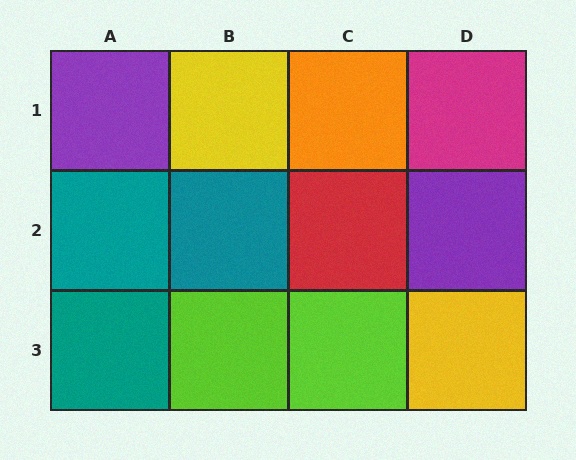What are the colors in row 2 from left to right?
Teal, teal, red, purple.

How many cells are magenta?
1 cell is magenta.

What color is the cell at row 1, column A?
Purple.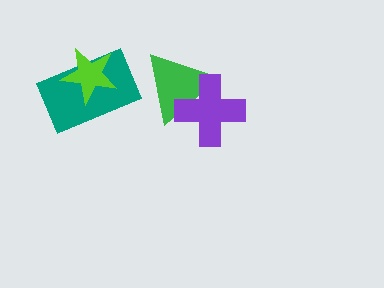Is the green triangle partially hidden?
Yes, it is partially covered by another shape.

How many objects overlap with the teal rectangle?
1 object overlaps with the teal rectangle.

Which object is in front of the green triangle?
The purple cross is in front of the green triangle.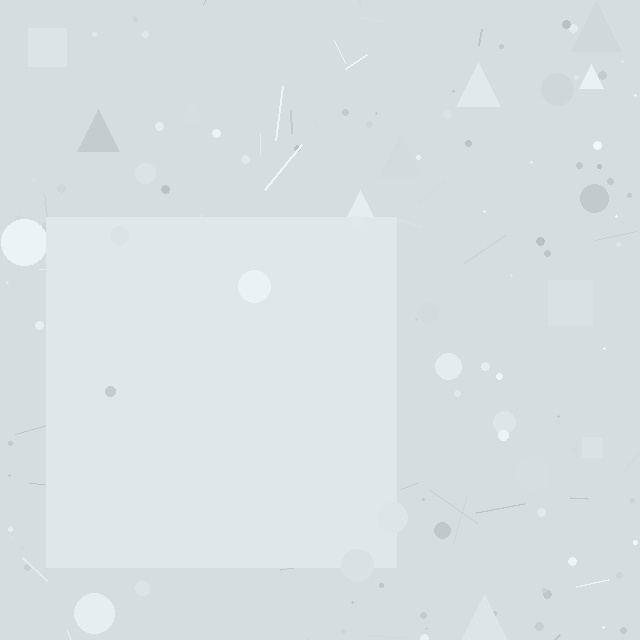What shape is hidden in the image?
A square is hidden in the image.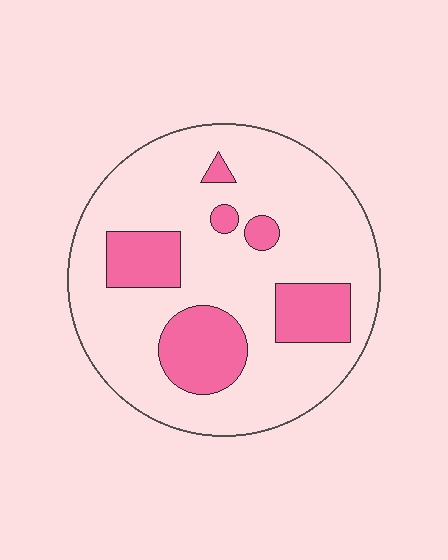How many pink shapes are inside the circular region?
6.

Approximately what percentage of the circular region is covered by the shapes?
Approximately 25%.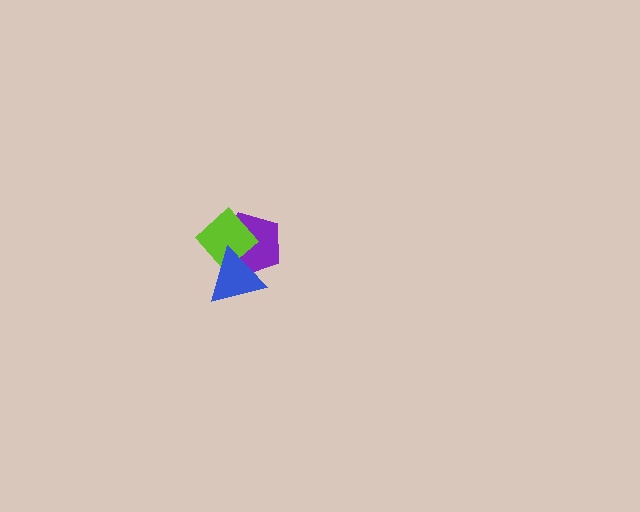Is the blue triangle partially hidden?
No, no other shape covers it.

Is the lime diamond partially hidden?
Yes, it is partially covered by another shape.